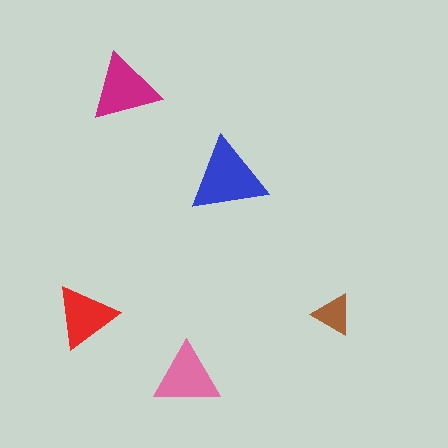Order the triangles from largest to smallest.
the blue one, the magenta one, the pink one, the red one, the brown one.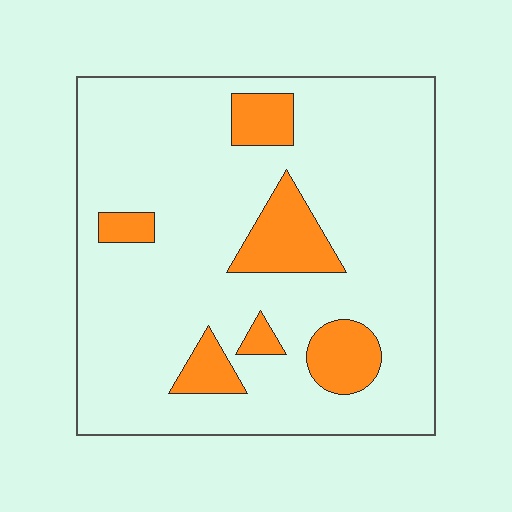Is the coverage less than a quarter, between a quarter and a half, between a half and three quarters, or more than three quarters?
Less than a quarter.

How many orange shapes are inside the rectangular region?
6.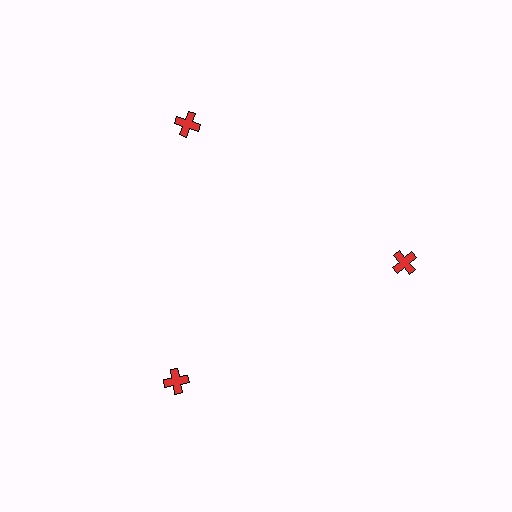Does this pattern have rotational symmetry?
Yes, this pattern has 3-fold rotational symmetry. It looks the same after rotating 120 degrees around the center.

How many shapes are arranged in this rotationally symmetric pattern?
There are 3 shapes, arranged in 3 groups of 1.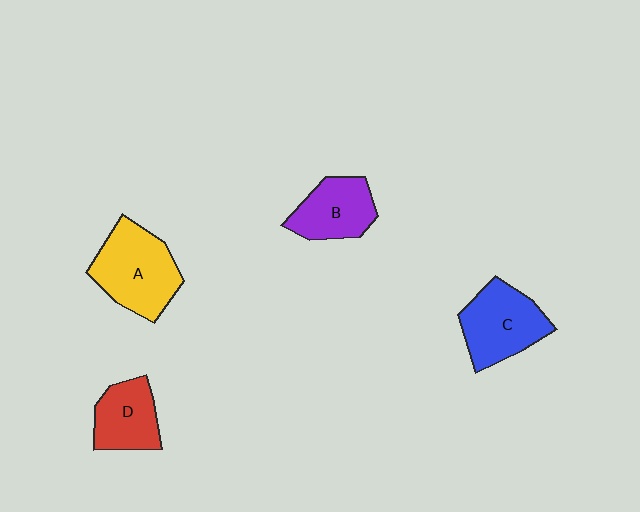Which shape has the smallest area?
Shape D (red).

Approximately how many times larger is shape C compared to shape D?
Approximately 1.3 times.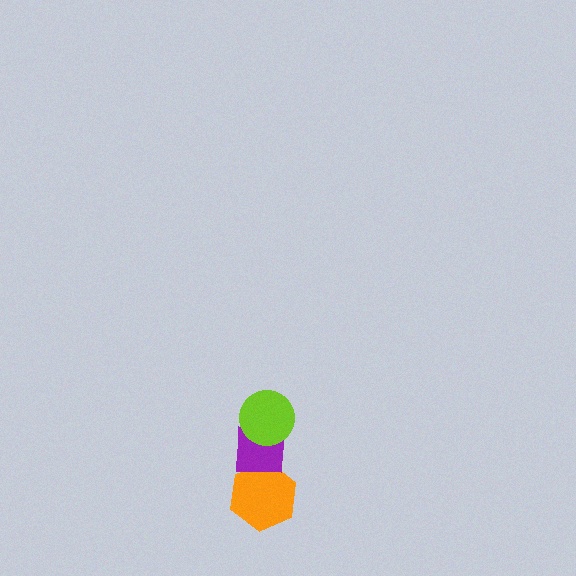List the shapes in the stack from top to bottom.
From top to bottom: the lime circle, the purple square, the orange hexagon.